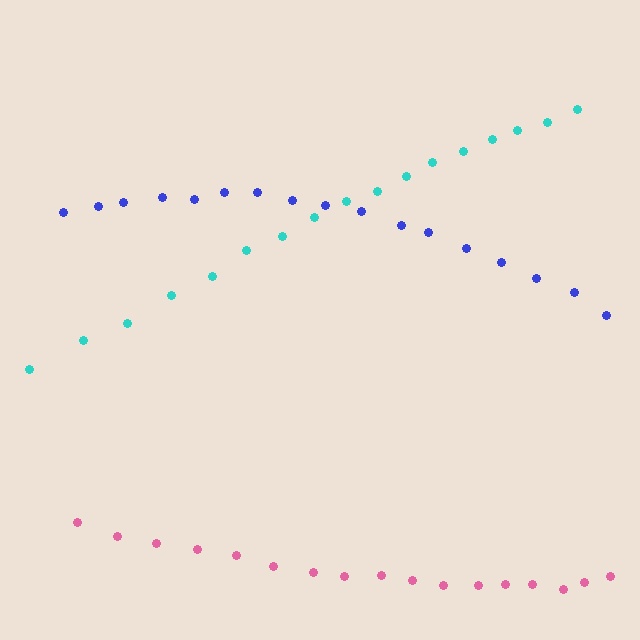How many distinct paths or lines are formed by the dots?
There are 3 distinct paths.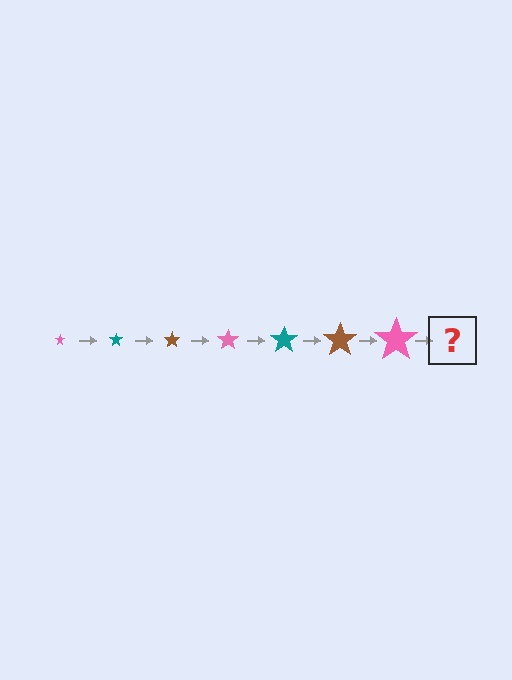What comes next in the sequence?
The next element should be a teal star, larger than the previous one.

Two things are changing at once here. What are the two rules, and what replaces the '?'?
The two rules are that the star grows larger each step and the color cycles through pink, teal, and brown. The '?' should be a teal star, larger than the previous one.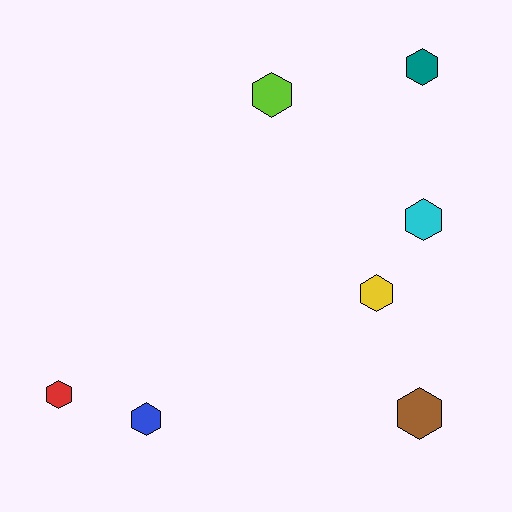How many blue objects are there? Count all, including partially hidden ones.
There is 1 blue object.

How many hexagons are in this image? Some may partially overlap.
There are 7 hexagons.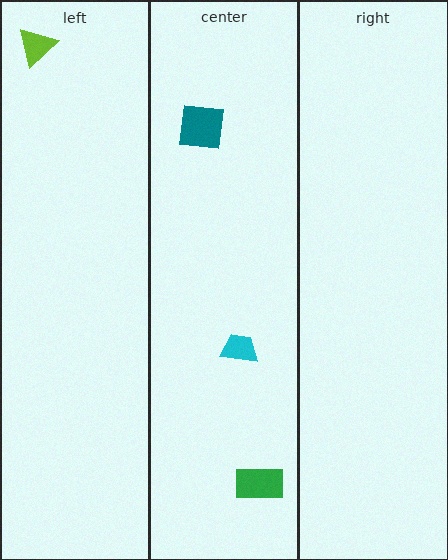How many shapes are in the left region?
1.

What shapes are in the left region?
The lime triangle.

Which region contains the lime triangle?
The left region.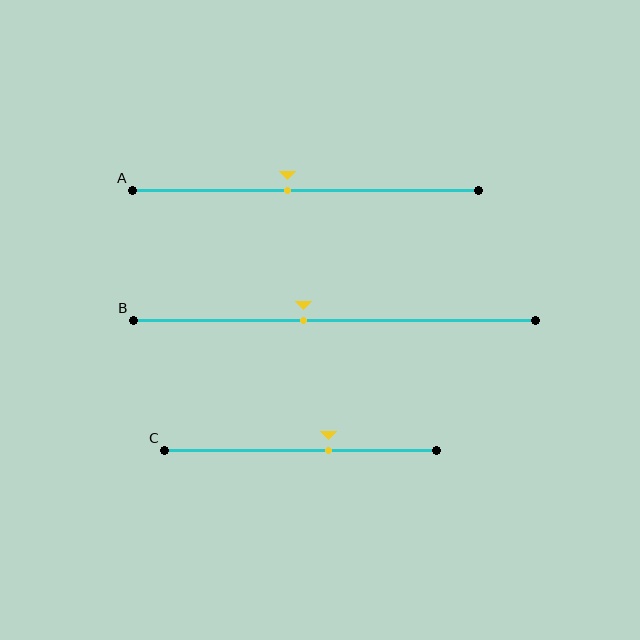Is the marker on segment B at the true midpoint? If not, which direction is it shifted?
No, the marker on segment B is shifted to the left by about 8% of the segment length.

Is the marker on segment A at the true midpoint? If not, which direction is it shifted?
No, the marker on segment A is shifted to the left by about 5% of the segment length.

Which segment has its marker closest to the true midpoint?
Segment A has its marker closest to the true midpoint.